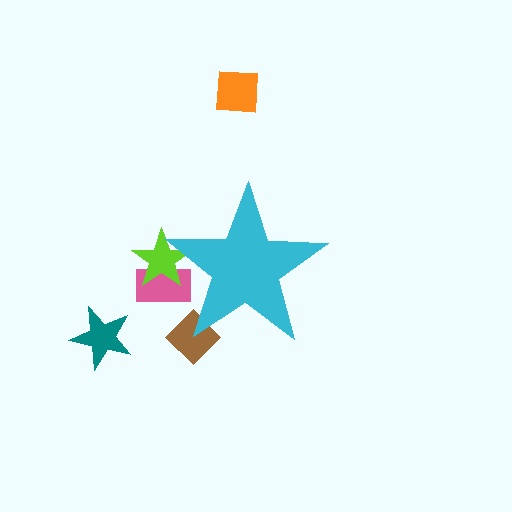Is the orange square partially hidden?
No, the orange square is fully visible.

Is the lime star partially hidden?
Yes, the lime star is partially hidden behind the cyan star.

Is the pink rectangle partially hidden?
Yes, the pink rectangle is partially hidden behind the cyan star.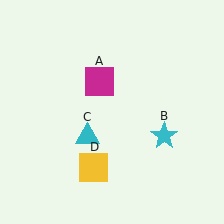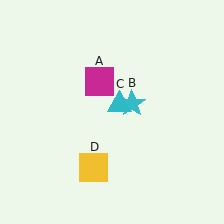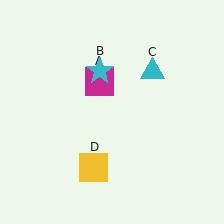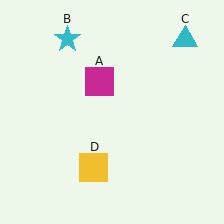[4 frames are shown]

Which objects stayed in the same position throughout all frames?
Magenta square (object A) and yellow square (object D) remained stationary.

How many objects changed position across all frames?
2 objects changed position: cyan star (object B), cyan triangle (object C).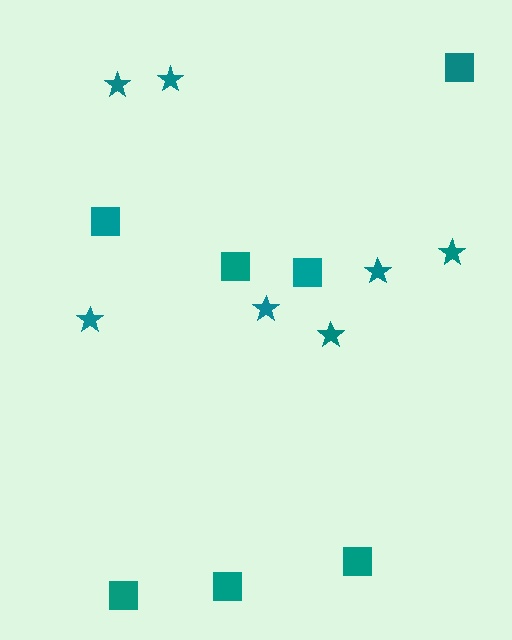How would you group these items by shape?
There are 2 groups: one group of squares (7) and one group of stars (7).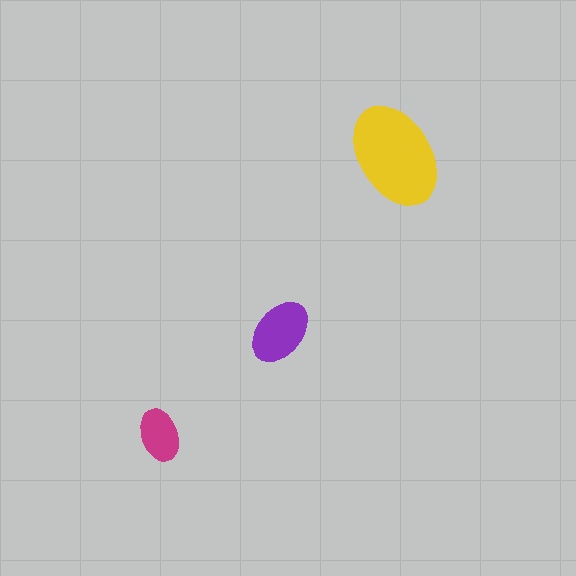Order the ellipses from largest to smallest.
the yellow one, the purple one, the magenta one.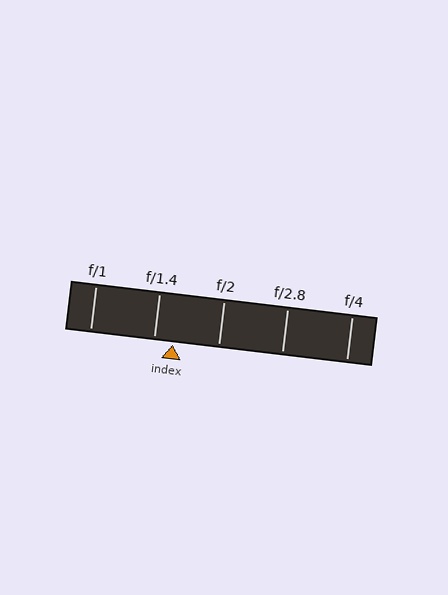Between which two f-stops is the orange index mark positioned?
The index mark is between f/1.4 and f/2.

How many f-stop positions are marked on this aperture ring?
There are 5 f-stop positions marked.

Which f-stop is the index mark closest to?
The index mark is closest to f/1.4.